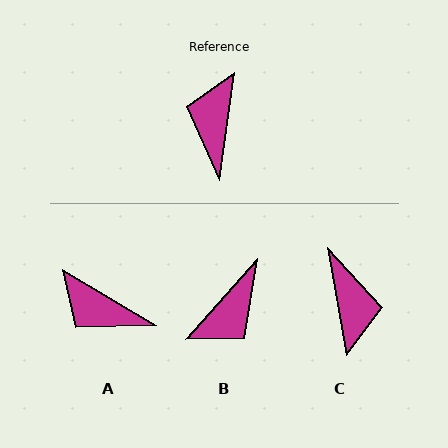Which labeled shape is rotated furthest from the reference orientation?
C, about 161 degrees away.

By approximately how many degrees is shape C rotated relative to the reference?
Approximately 161 degrees clockwise.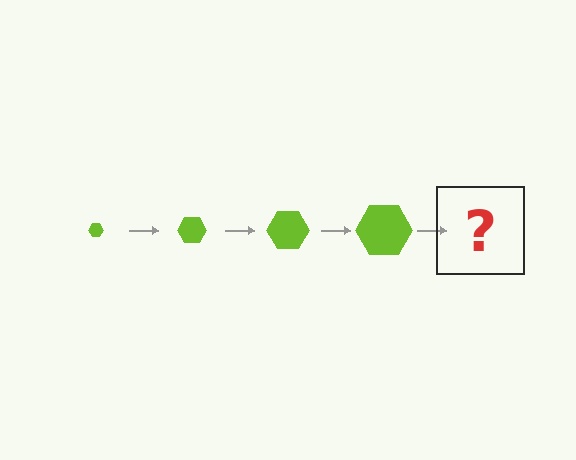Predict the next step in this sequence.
The next step is a lime hexagon, larger than the previous one.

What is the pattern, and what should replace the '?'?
The pattern is that the hexagon gets progressively larger each step. The '?' should be a lime hexagon, larger than the previous one.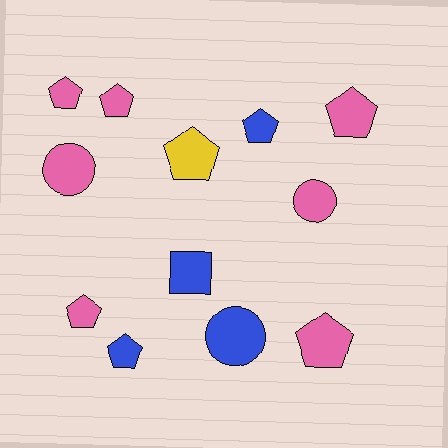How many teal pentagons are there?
There are no teal pentagons.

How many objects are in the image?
There are 12 objects.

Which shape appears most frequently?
Pentagon, with 8 objects.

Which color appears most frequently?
Pink, with 7 objects.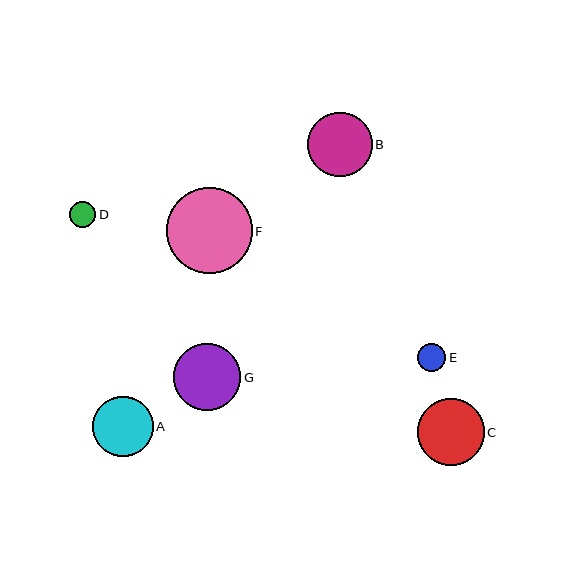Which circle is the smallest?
Circle D is the smallest with a size of approximately 26 pixels.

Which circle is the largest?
Circle F is the largest with a size of approximately 86 pixels.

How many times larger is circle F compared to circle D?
Circle F is approximately 3.3 times the size of circle D.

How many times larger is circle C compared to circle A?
Circle C is approximately 1.1 times the size of circle A.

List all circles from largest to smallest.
From largest to smallest: F, G, C, B, A, E, D.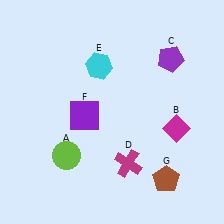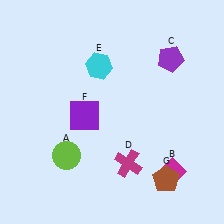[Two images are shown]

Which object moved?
The magenta diamond (B) moved down.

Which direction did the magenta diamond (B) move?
The magenta diamond (B) moved down.